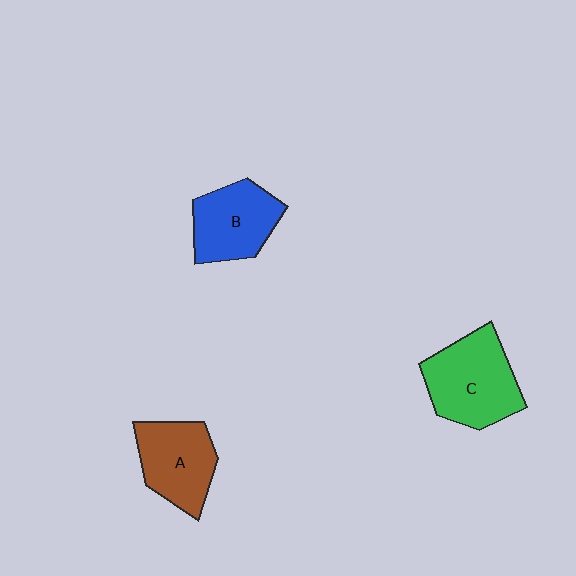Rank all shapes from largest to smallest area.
From largest to smallest: C (green), A (brown), B (blue).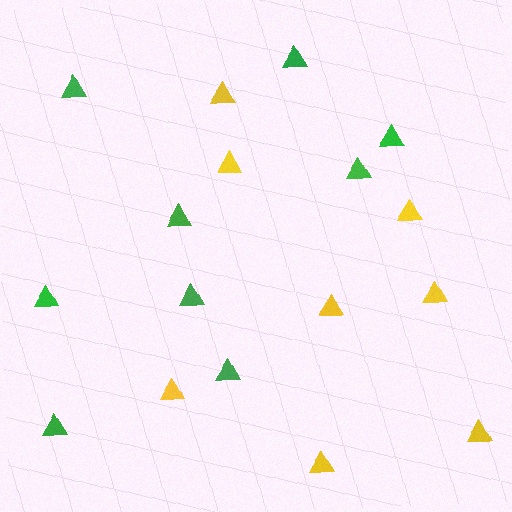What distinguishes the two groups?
There are 2 groups: one group of green triangles (9) and one group of yellow triangles (8).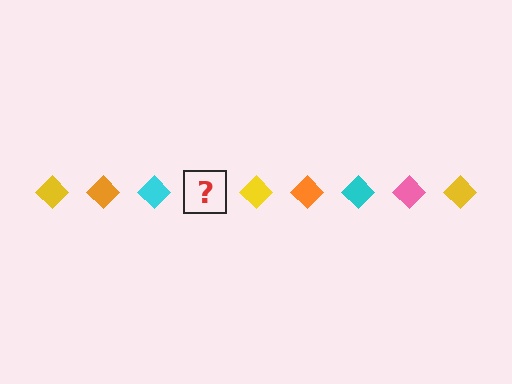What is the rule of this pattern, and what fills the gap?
The rule is that the pattern cycles through yellow, orange, cyan, pink diamonds. The gap should be filled with a pink diamond.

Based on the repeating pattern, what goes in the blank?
The blank should be a pink diamond.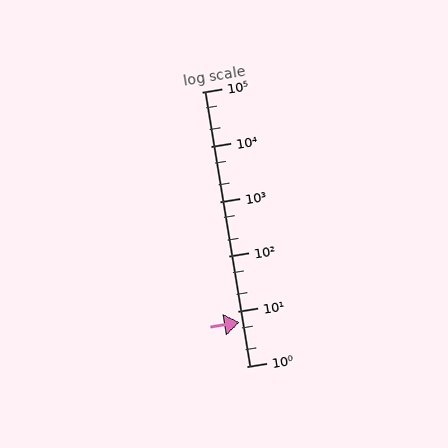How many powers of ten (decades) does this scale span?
The scale spans 5 decades, from 1 to 100000.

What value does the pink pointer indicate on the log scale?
The pointer indicates approximately 6.2.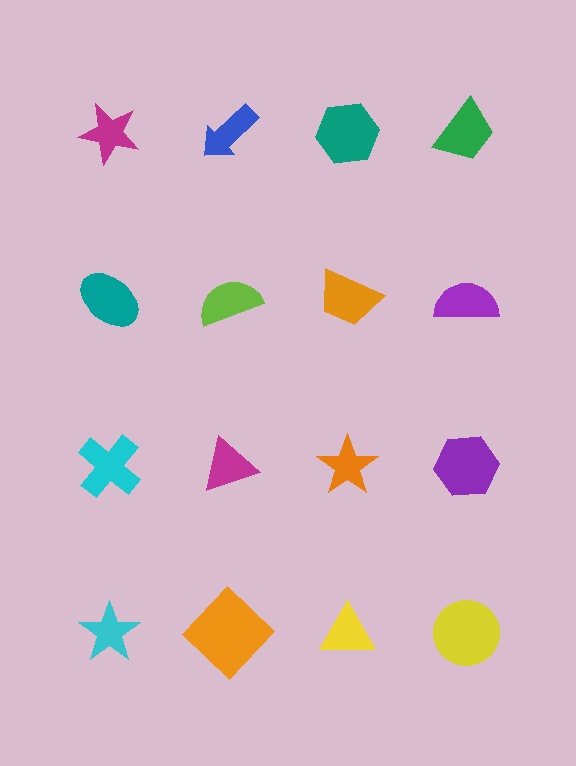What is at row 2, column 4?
A purple semicircle.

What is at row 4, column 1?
A cyan star.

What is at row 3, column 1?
A cyan cross.